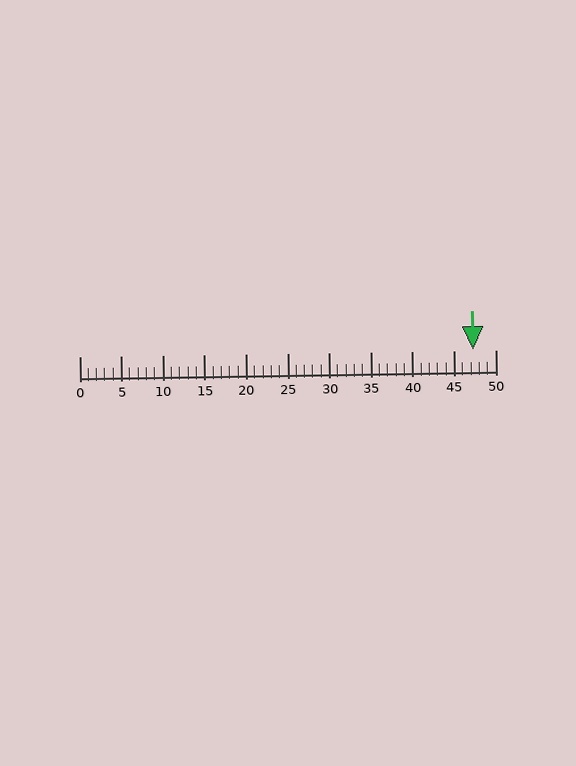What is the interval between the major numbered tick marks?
The major tick marks are spaced 5 units apart.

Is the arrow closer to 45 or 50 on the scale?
The arrow is closer to 45.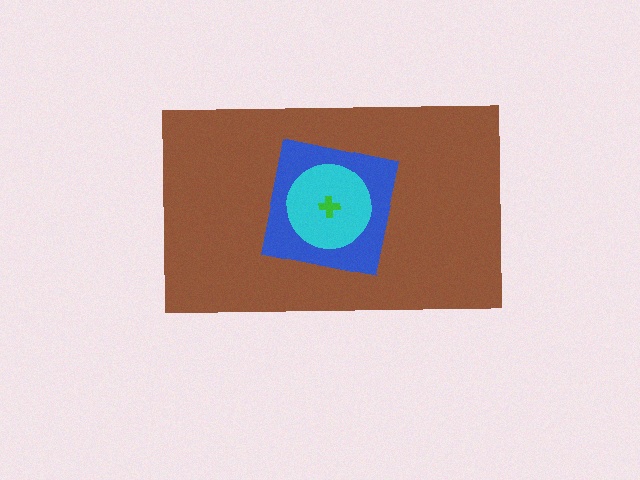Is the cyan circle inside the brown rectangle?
Yes.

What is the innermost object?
The green cross.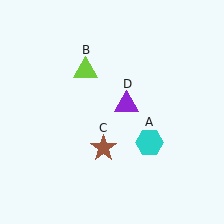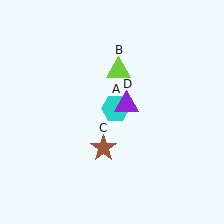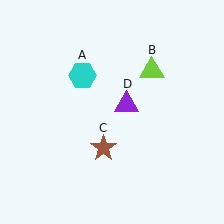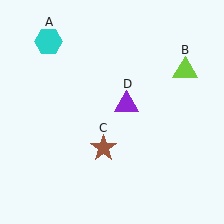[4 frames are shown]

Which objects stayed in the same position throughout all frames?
Brown star (object C) and purple triangle (object D) remained stationary.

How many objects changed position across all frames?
2 objects changed position: cyan hexagon (object A), lime triangle (object B).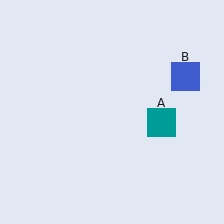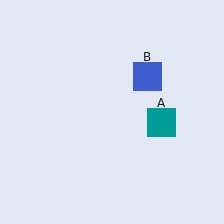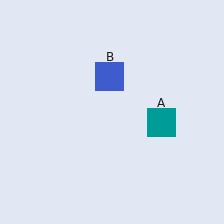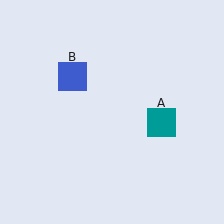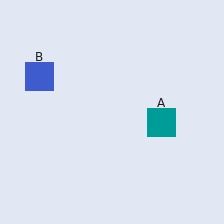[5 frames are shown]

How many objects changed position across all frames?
1 object changed position: blue square (object B).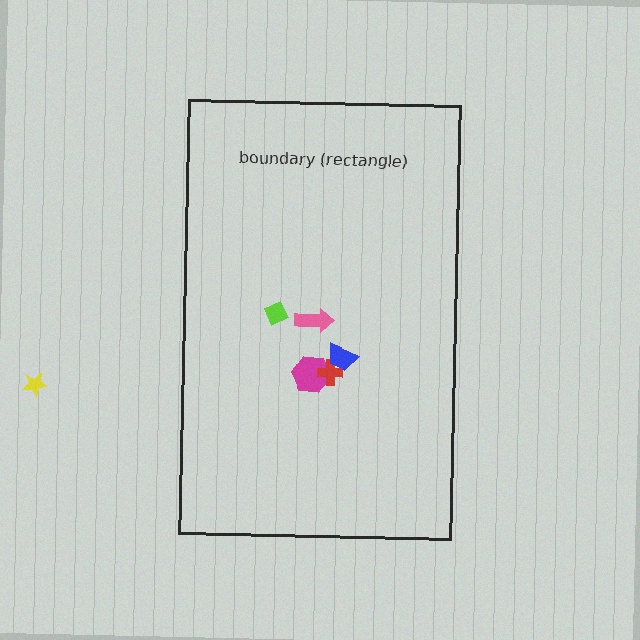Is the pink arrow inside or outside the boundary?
Inside.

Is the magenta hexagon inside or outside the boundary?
Inside.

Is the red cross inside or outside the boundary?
Inside.